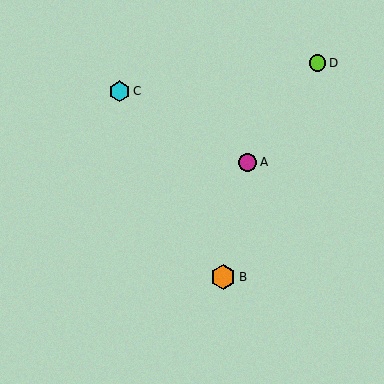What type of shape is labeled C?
Shape C is a cyan hexagon.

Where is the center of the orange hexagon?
The center of the orange hexagon is at (223, 277).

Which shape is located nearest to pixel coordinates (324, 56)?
The lime circle (labeled D) at (318, 63) is nearest to that location.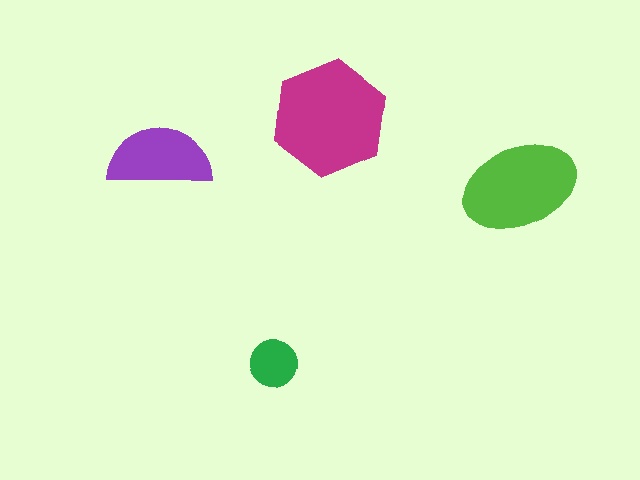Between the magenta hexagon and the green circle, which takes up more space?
The magenta hexagon.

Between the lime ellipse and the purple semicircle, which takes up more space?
The lime ellipse.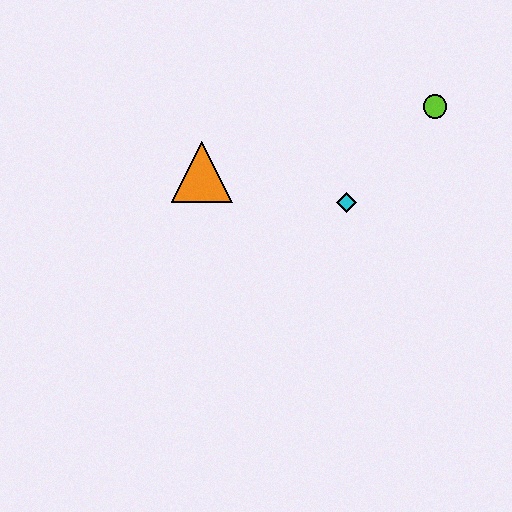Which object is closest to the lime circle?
The cyan diamond is closest to the lime circle.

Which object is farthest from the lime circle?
The orange triangle is farthest from the lime circle.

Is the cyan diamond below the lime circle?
Yes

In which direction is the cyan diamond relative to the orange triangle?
The cyan diamond is to the right of the orange triangle.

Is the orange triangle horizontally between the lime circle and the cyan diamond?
No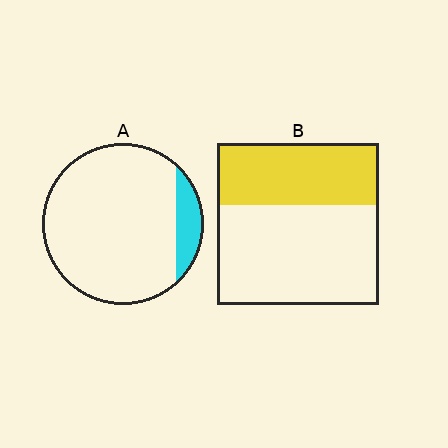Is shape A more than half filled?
No.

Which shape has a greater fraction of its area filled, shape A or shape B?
Shape B.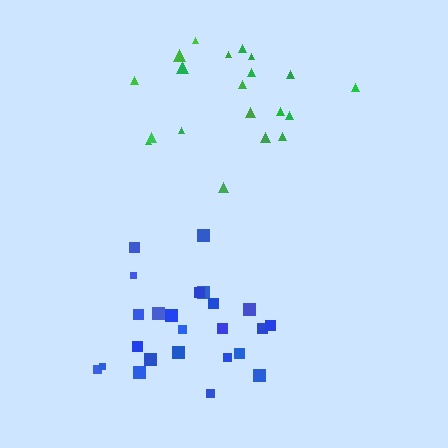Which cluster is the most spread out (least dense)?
Green.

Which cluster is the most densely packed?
Blue.